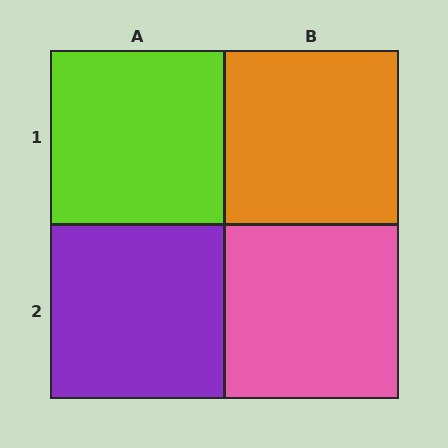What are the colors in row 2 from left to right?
Purple, pink.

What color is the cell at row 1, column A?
Lime.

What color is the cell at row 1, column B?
Orange.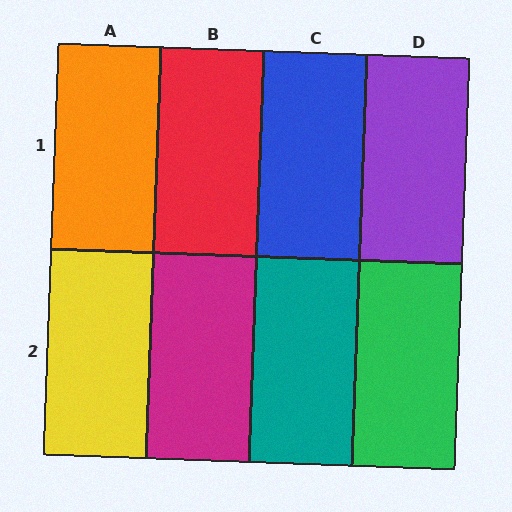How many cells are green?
1 cell is green.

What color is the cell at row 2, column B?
Magenta.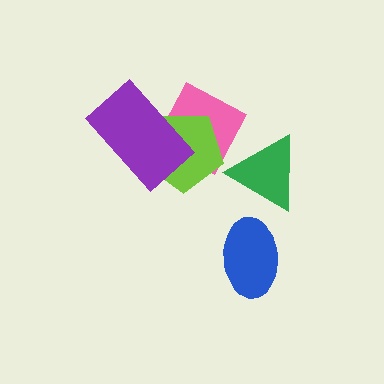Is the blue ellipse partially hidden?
No, no other shape covers it.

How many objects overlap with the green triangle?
1 object overlaps with the green triangle.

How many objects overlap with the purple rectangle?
2 objects overlap with the purple rectangle.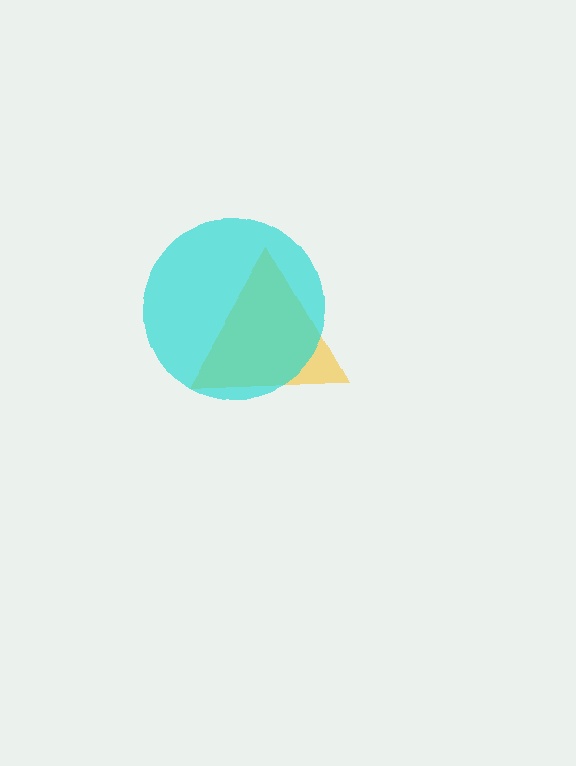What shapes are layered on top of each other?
The layered shapes are: a yellow triangle, a cyan circle.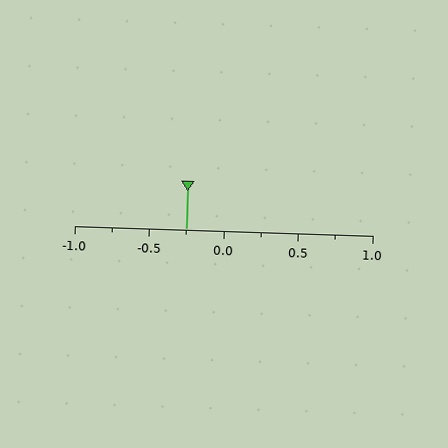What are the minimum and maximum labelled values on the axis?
The axis runs from -1.0 to 1.0.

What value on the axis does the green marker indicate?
The marker indicates approximately -0.25.